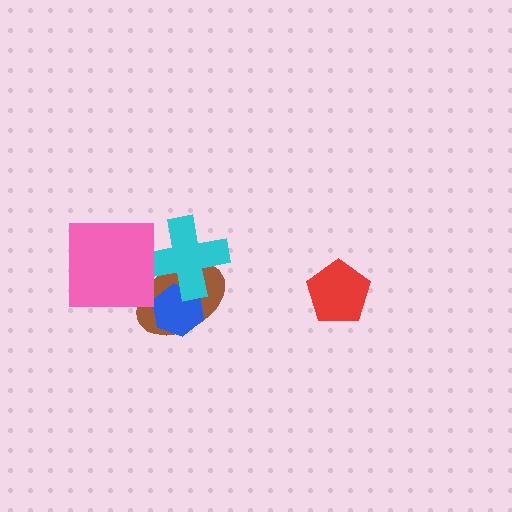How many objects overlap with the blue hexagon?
2 objects overlap with the blue hexagon.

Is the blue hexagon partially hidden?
Yes, it is partially covered by another shape.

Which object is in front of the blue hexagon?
The cyan cross is in front of the blue hexagon.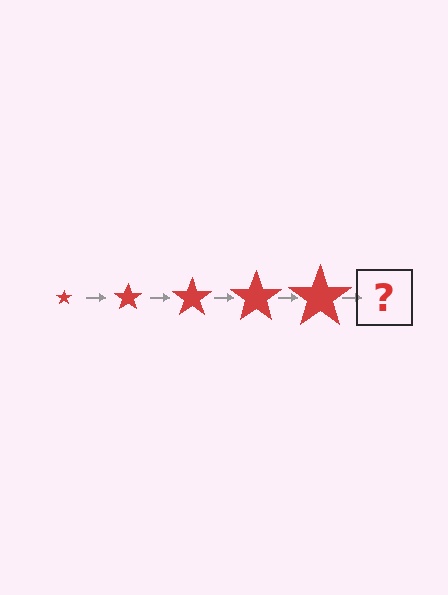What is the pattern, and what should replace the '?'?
The pattern is that the star gets progressively larger each step. The '?' should be a red star, larger than the previous one.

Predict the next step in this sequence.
The next step is a red star, larger than the previous one.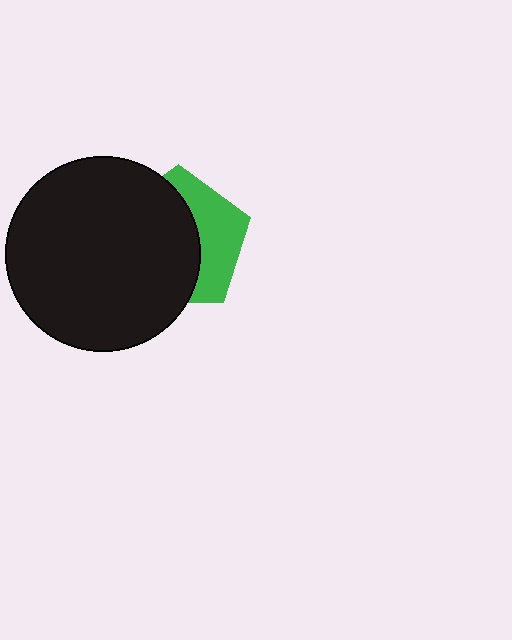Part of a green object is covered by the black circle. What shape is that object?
It is a pentagon.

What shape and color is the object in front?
The object in front is a black circle.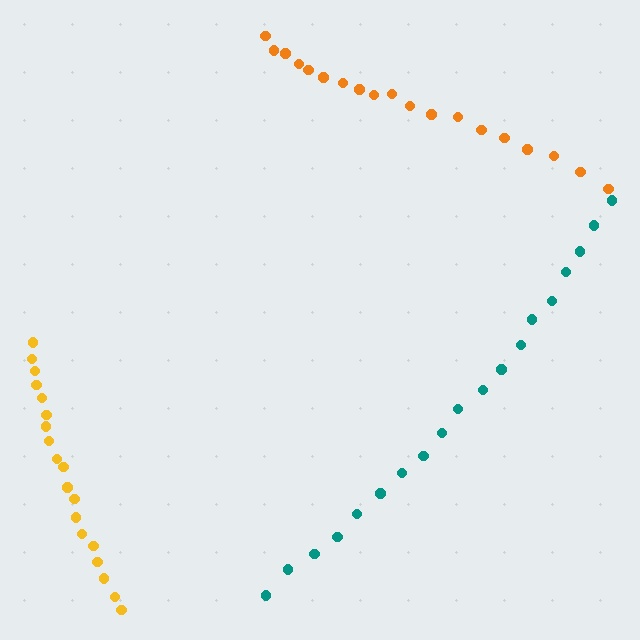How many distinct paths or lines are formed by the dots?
There are 3 distinct paths.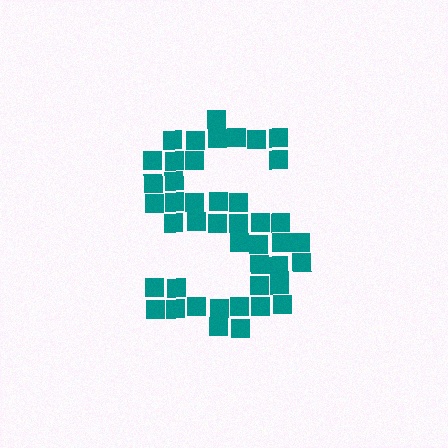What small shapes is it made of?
It is made of small squares.